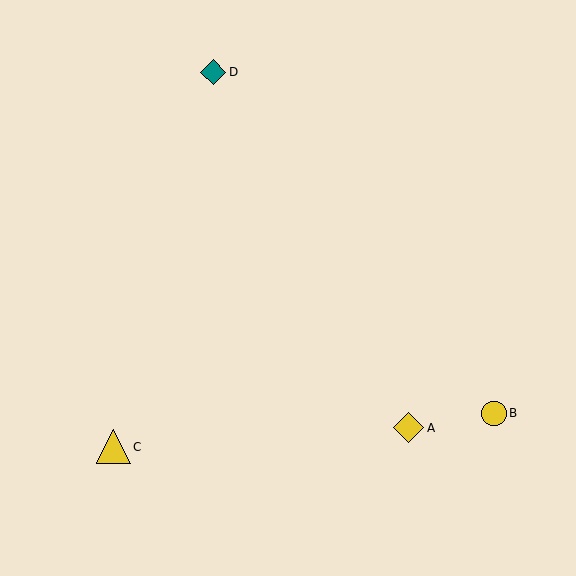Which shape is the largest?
The yellow triangle (labeled C) is the largest.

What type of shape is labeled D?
Shape D is a teal diamond.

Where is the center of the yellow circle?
The center of the yellow circle is at (494, 413).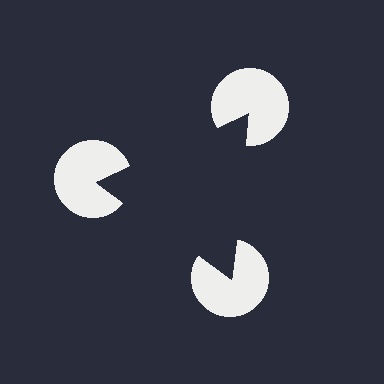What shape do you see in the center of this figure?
An illusory triangle — its edges are inferred from the aligned wedge cuts in the pac-man discs, not physically drawn.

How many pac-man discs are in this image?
There are 3 — one at each vertex of the illusory triangle.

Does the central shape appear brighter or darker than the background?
It typically appears slightly darker than the background, even though no actual brightness change is drawn.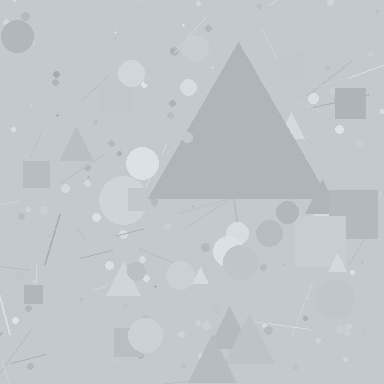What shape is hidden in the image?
A triangle is hidden in the image.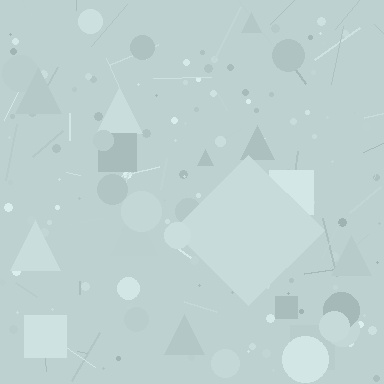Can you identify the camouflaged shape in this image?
The camouflaged shape is a diamond.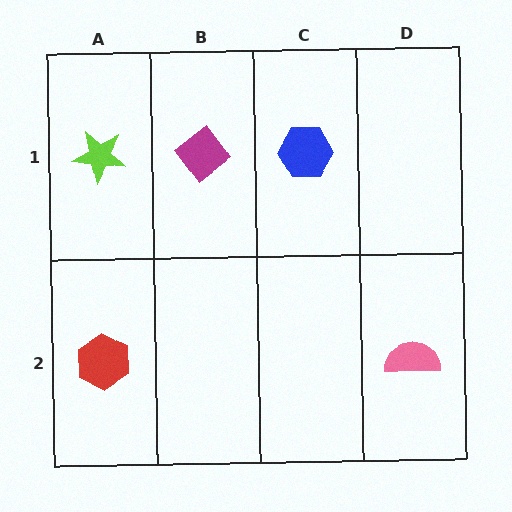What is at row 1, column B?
A magenta diamond.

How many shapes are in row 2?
2 shapes.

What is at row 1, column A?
A lime star.